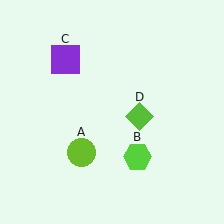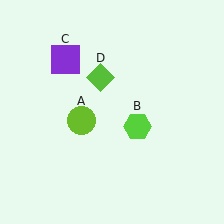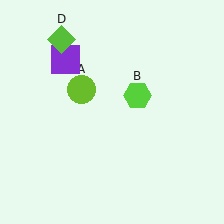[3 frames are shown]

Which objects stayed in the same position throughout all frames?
Purple square (object C) remained stationary.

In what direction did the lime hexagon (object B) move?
The lime hexagon (object B) moved up.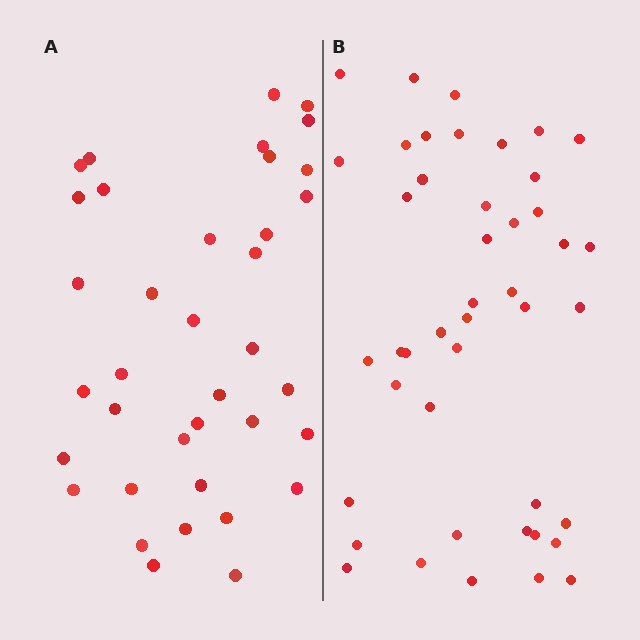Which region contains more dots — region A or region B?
Region B (the right region) has more dots.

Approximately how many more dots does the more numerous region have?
Region B has roughly 8 or so more dots than region A.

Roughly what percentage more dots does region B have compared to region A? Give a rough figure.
About 20% more.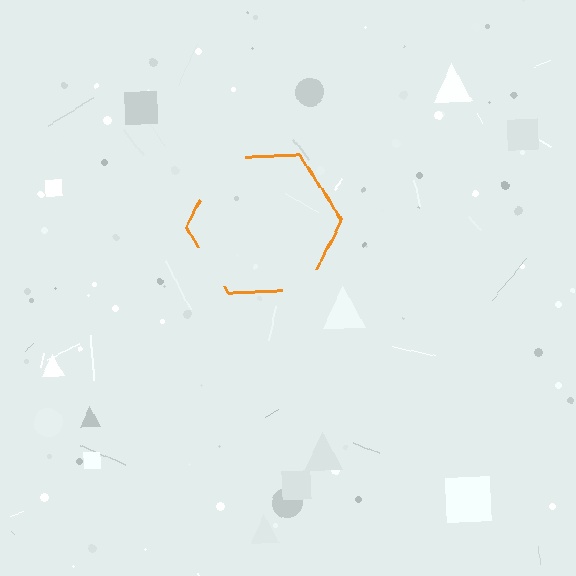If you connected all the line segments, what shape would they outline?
They would outline a hexagon.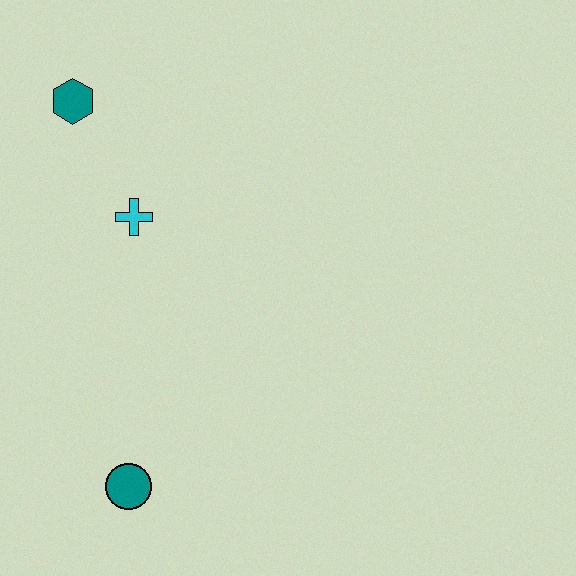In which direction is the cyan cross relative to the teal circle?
The cyan cross is above the teal circle.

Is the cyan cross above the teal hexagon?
No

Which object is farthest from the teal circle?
The teal hexagon is farthest from the teal circle.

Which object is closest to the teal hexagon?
The cyan cross is closest to the teal hexagon.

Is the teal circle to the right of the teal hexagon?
Yes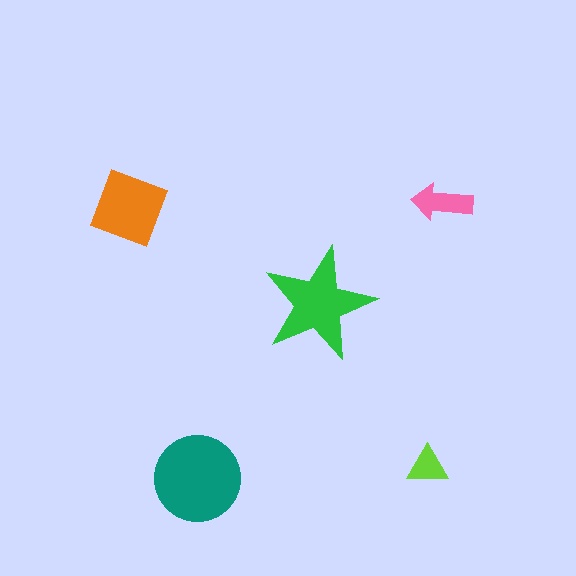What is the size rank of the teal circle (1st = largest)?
1st.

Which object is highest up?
The pink arrow is topmost.